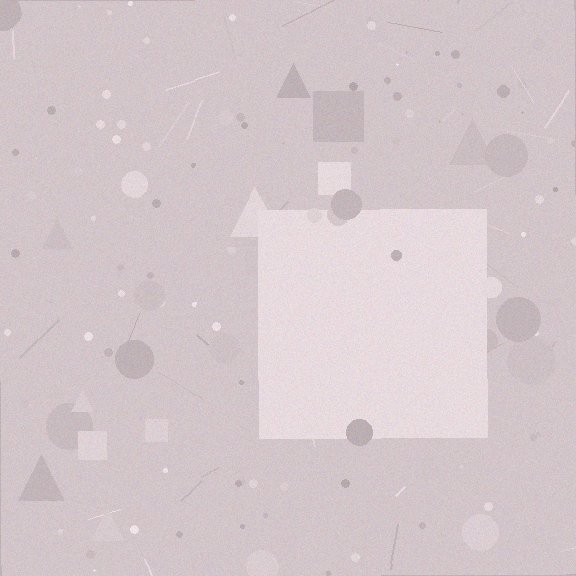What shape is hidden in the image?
A square is hidden in the image.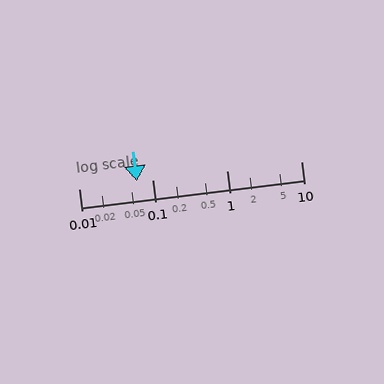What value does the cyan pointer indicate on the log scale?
The pointer indicates approximately 0.061.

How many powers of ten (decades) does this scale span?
The scale spans 3 decades, from 0.01 to 10.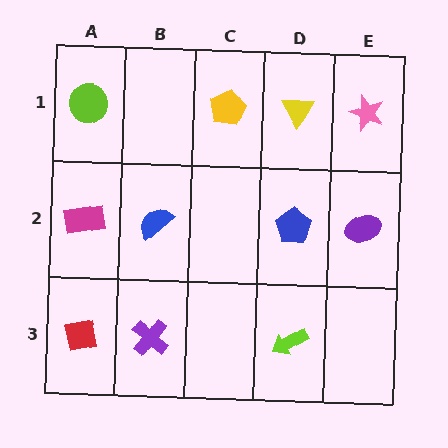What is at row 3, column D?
A lime arrow.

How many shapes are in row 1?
4 shapes.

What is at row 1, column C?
A yellow pentagon.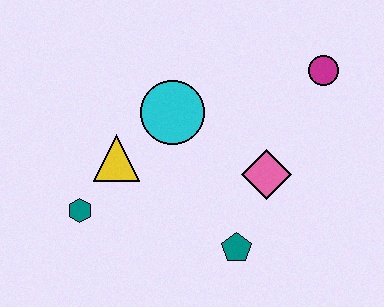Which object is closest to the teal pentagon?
The pink diamond is closest to the teal pentagon.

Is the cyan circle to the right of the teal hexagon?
Yes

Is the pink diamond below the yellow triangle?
Yes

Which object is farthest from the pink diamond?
The teal hexagon is farthest from the pink diamond.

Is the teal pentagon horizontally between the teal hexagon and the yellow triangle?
No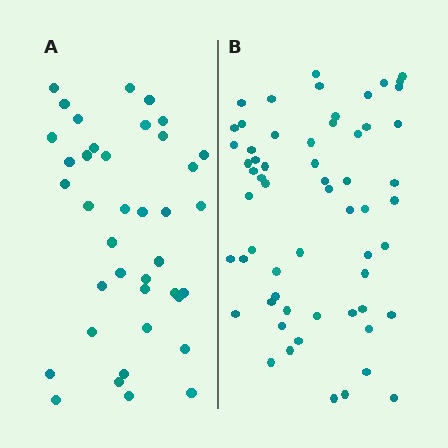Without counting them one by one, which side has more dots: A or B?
Region B (the right region) has more dots.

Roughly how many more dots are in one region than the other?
Region B has approximately 20 more dots than region A.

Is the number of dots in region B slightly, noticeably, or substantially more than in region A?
Region B has substantially more. The ratio is roughly 1.5 to 1.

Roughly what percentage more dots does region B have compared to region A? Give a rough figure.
About 55% more.